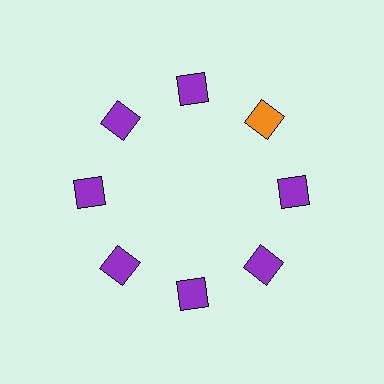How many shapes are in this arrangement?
There are 8 shapes arranged in a ring pattern.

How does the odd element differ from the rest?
It has a different color: orange instead of purple.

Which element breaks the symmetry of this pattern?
The orange square at roughly the 2 o'clock position breaks the symmetry. All other shapes are purple squares.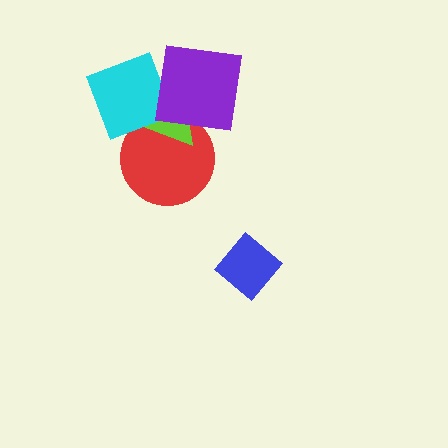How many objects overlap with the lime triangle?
3 objects overlap with the lime triangle.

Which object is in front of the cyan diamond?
The purple square is in front of the cyan diamond.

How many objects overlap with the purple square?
2 objects overlap with the purple square.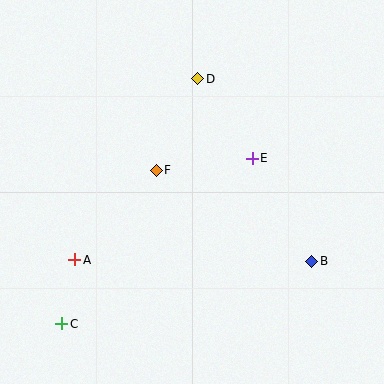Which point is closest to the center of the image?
Point F at (156, 170) is closest to the center.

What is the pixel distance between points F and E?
The distance between F and E is 97 pixels.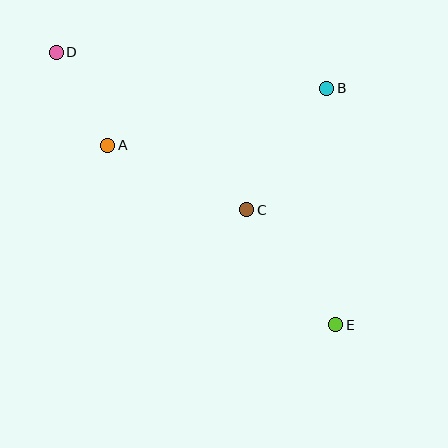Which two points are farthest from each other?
Points D and E are farthest from each other.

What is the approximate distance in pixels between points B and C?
The distance between B and C is approximately 145 pixels.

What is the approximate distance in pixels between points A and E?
The distance between A and E is approximately 290 pixels.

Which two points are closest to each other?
Points A and D are closest to each other.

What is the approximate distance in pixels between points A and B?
The distance between A and B is approximately 226 pixels.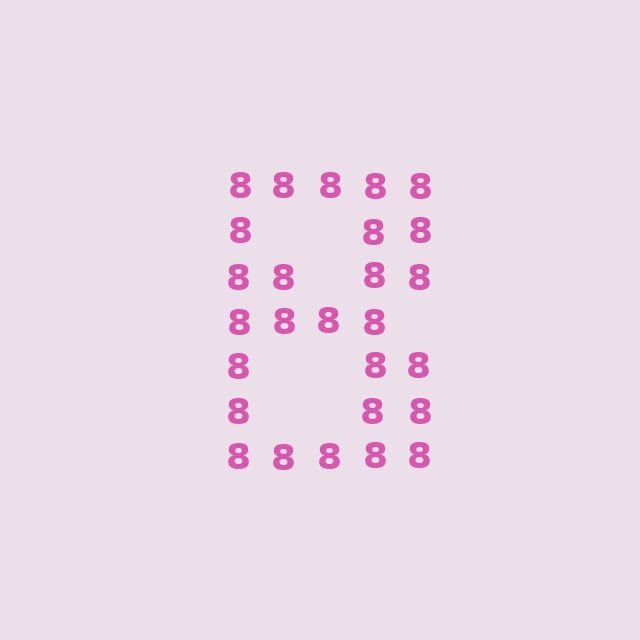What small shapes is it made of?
It is made of small digit 8's.